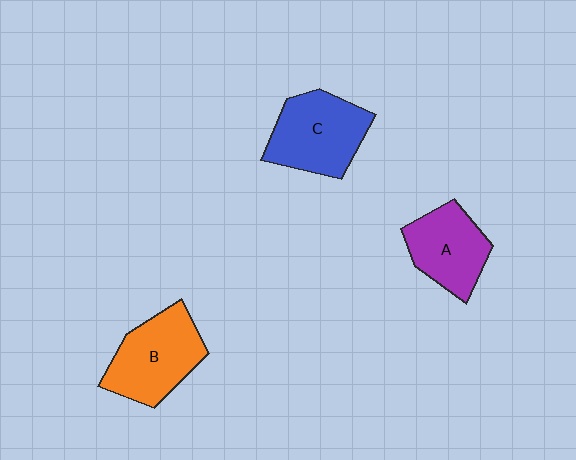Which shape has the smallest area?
Shape A (purple).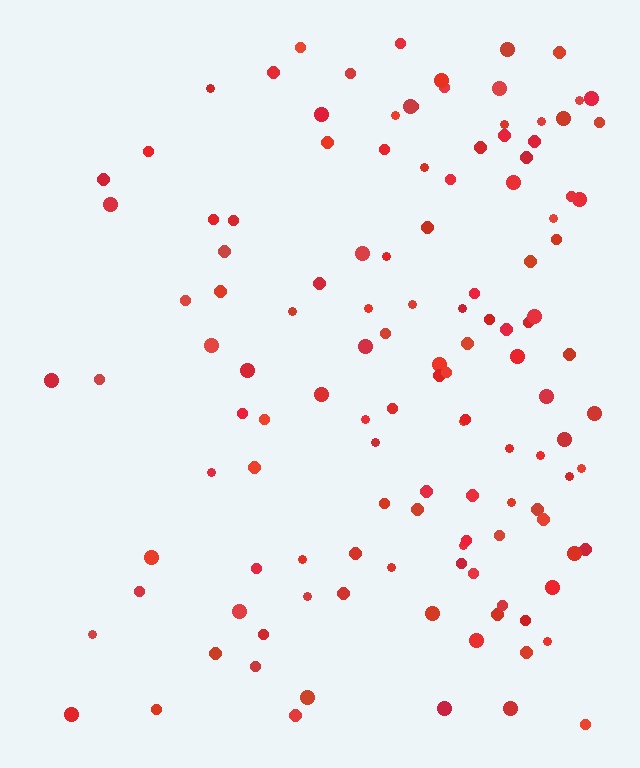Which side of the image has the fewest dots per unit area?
The left.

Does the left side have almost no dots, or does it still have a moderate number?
Still a moderate number, just noticeably fewer than the right.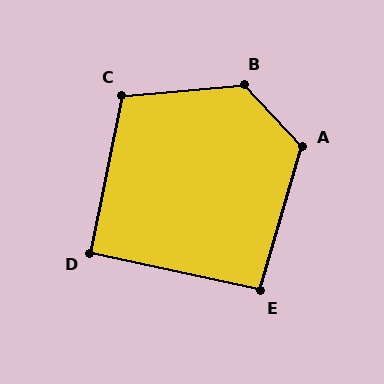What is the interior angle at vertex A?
Approximately 120 degrees (obtuse).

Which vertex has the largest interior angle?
B, at approximately 128 degrees.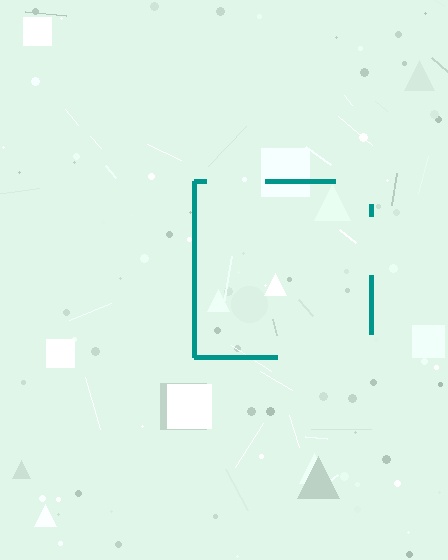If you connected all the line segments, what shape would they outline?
They would outline a square.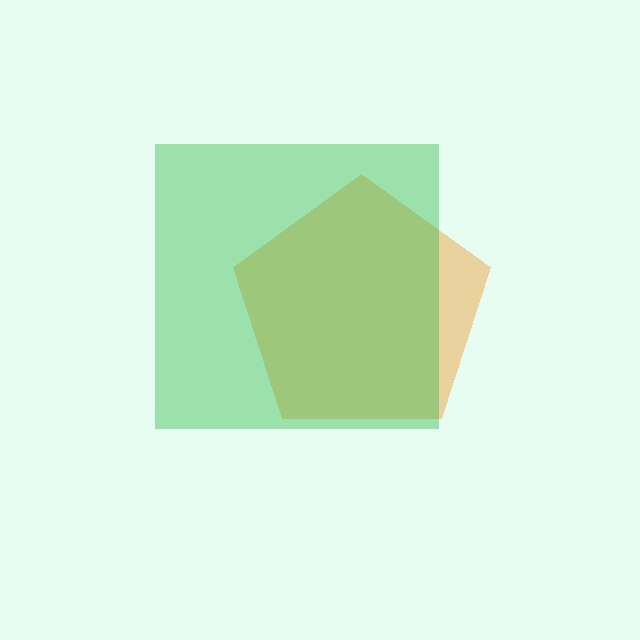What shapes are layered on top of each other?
The layered shapes are: an orange pentagon, a green square.